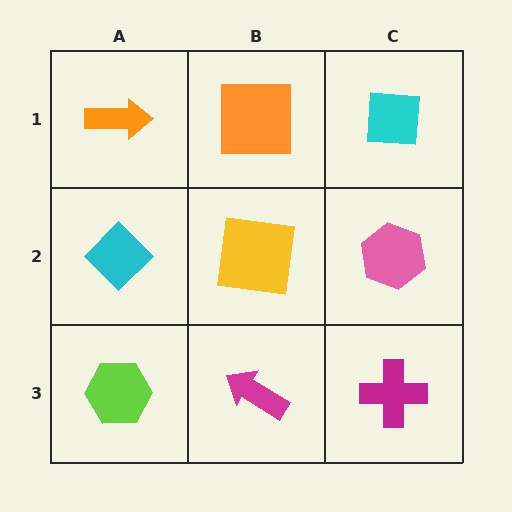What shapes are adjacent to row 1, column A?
A cyan diamond (row 2, column A), an orange square (row 1, column B).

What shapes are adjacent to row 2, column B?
An orange square (row 1, column B), a magenta arrow (row 3, column B), a cyan diamond (row 2, column A), a pink hexagon (row 2, column C).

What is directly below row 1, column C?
A pink hexagon.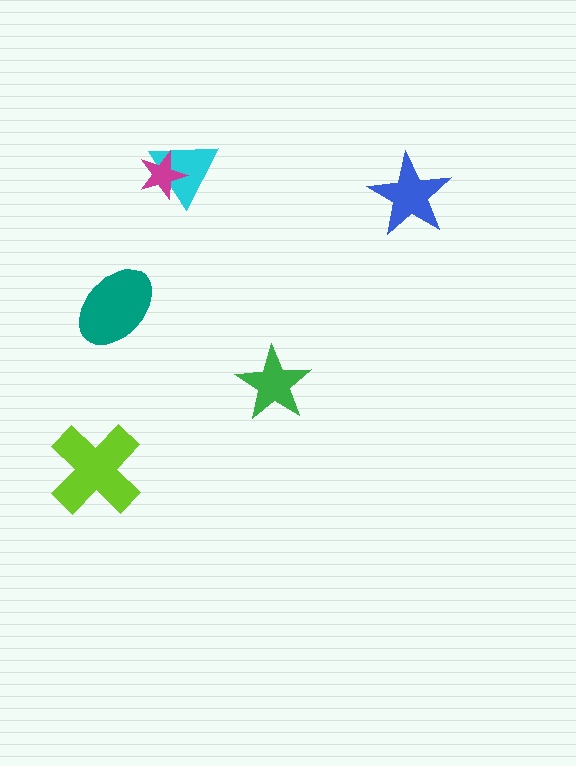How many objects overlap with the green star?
0 objects overlap with the green star.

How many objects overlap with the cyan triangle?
1 object overlaps with the cyan triangle.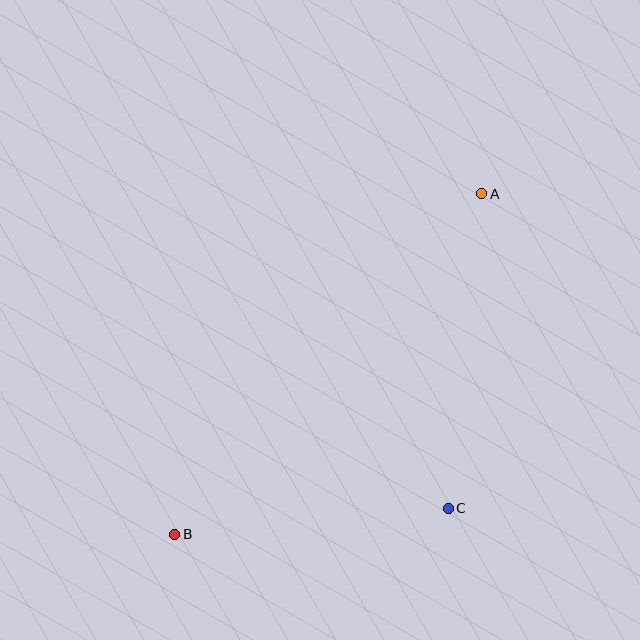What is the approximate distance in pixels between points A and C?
The distance between A and C is approximately 316 pixels.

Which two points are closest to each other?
Points B and C are closest to each other.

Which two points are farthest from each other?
Points A and B are farthest from each other.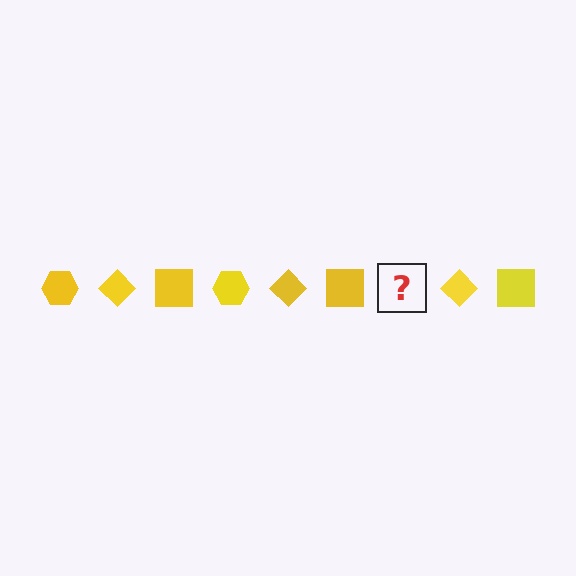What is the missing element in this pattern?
The missing element is a yellow hexagon.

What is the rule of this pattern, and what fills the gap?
The rule is that the pattern cycles through hexagon, diamond, square shapes in yellow. The gap should be filled with a yellow hexagon.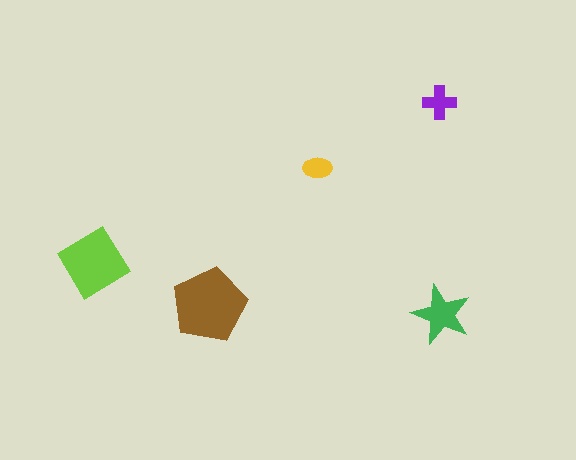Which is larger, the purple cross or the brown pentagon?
The brown pentagon.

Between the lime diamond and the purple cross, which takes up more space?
The lime diamond.